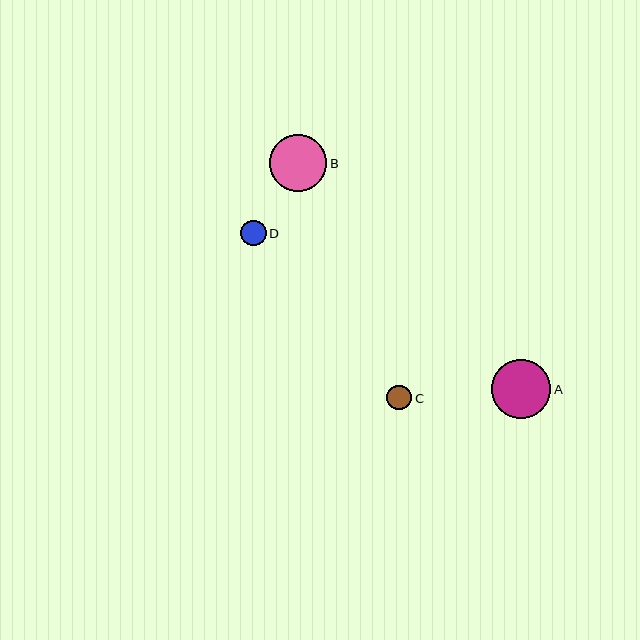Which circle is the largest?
Circle A is the largest with a size of approximately 59 pixels.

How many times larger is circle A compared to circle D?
Circle A is approximately 2.3 times the size of circle D.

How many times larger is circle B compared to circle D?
Circle B is approximately 2.2 times the size of circle D.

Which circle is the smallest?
Circle C is the smallest with a size of approximately 25 pixels.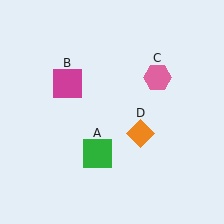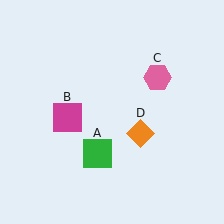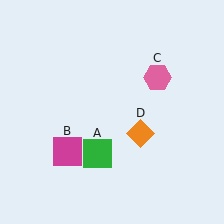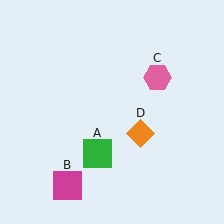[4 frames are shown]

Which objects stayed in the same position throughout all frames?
Green square (object A) and pink hexagon (object C) and orange diamond (object D) remained stationary.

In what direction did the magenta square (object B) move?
The magenta square (object B) moved down.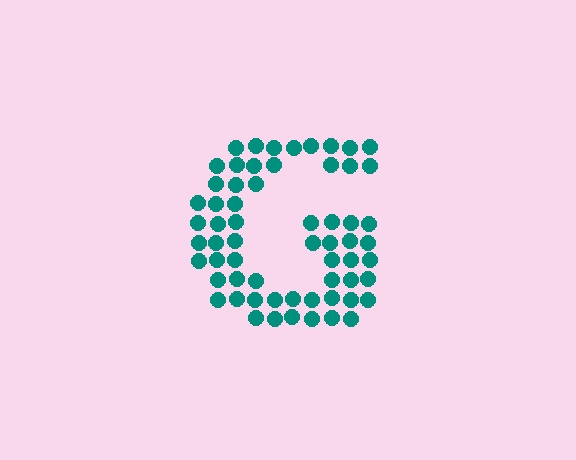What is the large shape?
The large shape is the letter G.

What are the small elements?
The small elements are circles.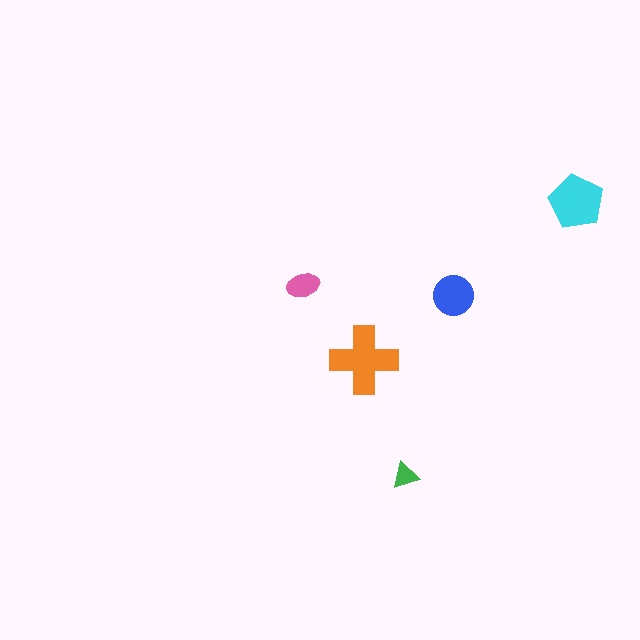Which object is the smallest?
The green triangle.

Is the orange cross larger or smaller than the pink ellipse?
Larger.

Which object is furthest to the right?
The cyan pentagon is rightmost.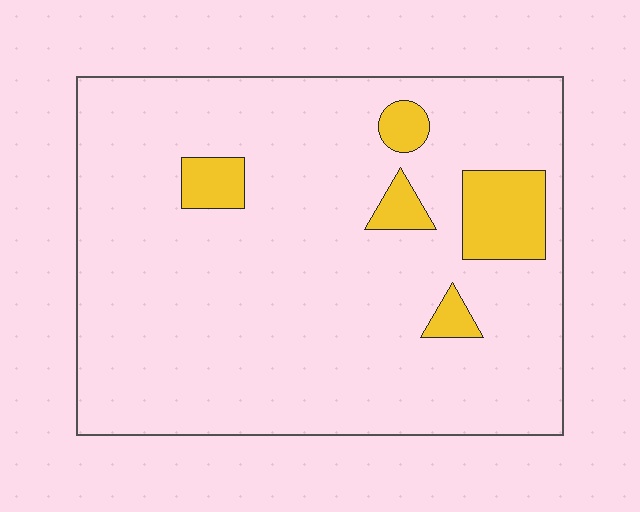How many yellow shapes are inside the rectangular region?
5.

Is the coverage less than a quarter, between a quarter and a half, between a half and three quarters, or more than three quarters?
Less than a quarter.